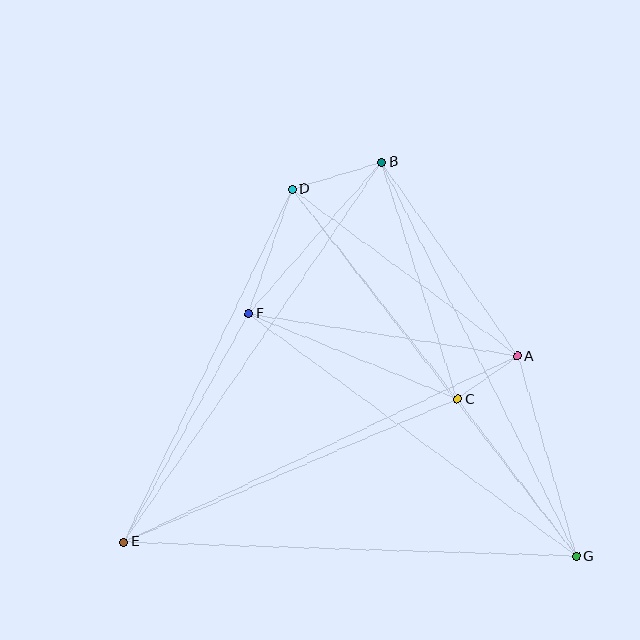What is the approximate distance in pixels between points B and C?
The distance between B and C is approximately 249 pixels.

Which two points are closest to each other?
Points A and C are closest to each other.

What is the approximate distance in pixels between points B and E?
The distance between B and E is approximately 459 pixels.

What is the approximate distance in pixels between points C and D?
The distance between C and D is approximately 268 pixels.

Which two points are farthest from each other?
Points D and G are farthest from each other.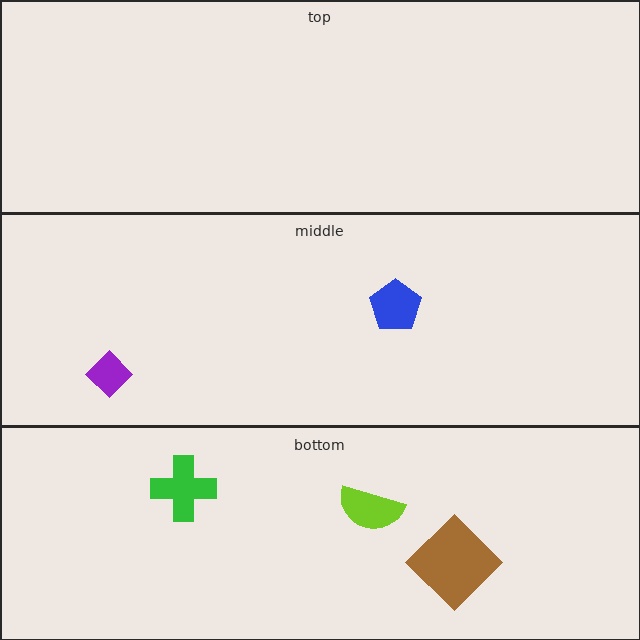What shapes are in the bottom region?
The lime semicircle, the green cross, the brown diamond.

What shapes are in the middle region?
The purple diamond, the blue pentagon.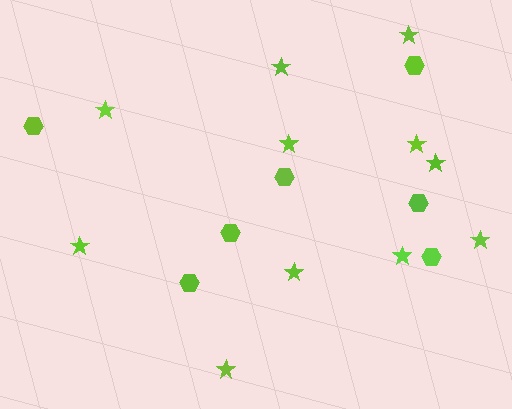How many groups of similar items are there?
There are 2 groups: one group of hexagons (7) and one group of stars (11).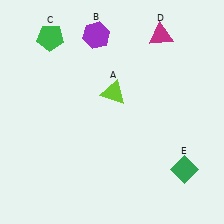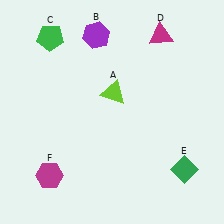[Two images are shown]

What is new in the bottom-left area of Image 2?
A magenta hexagon (F) was added in the bottom-left area of Image 2.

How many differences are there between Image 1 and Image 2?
There is 1 difference between the two images.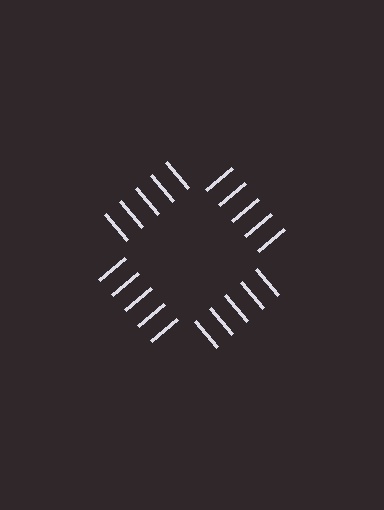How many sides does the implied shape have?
4 sides — the line-ends trace a square.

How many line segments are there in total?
20 — 5 along each of the 4 edges.